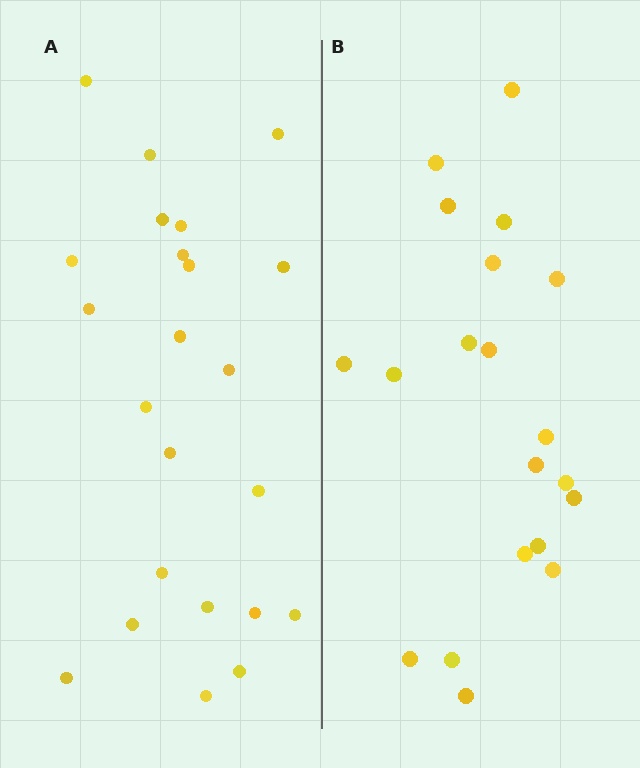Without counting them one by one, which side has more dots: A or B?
Region A (the left region) has more dots.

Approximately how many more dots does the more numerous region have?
Region A has just a few more — roughly 2 or 3 more dots than region B.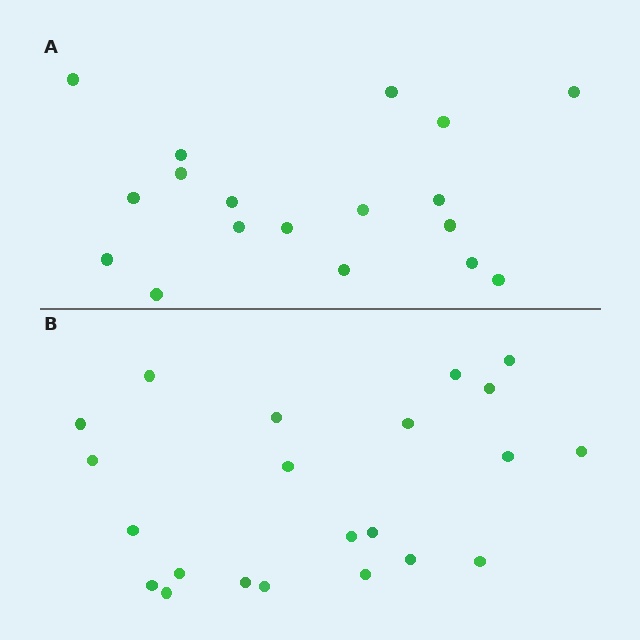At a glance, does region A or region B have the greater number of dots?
Region B (the bottom region) has more dots.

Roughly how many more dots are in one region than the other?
Region B has about 4 more dots than region A.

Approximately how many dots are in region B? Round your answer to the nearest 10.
About 20 dots. (The exact count is 22, which rounds to 20.)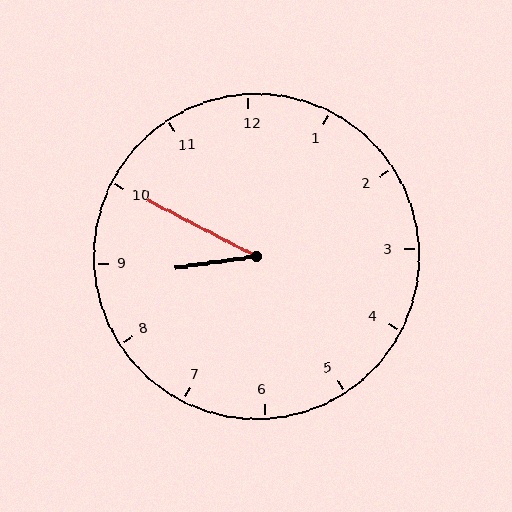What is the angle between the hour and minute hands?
Approximately 35 degrees.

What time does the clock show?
8:50.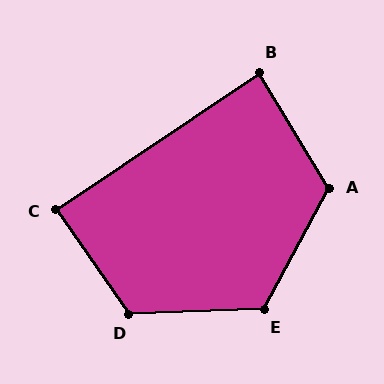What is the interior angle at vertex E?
Approximately 121 degrees (obtuse).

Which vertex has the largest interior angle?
D, at approximately 123 degrees.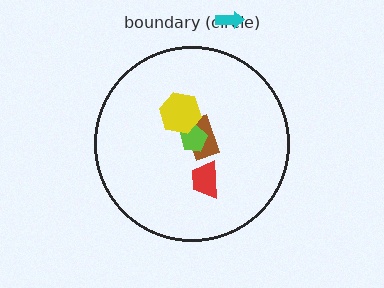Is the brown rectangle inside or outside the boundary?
Inside.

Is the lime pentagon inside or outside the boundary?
Inside.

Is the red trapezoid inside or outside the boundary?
Inside.